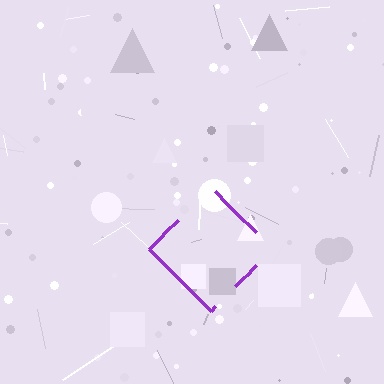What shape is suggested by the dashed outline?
The dashed outline suggests a diamond.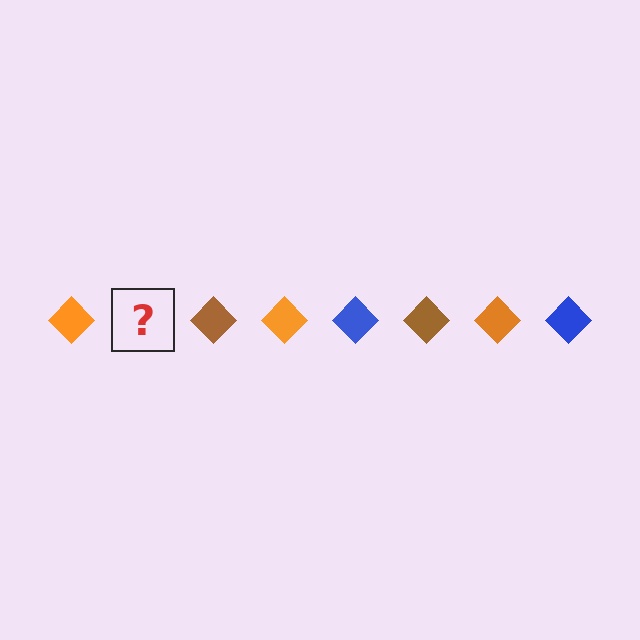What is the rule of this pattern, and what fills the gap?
The rule is that the pattern cycles through orange, blue, brown diamonds. The gap should be filled with a blue diamond.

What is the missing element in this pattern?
The missing element is a blue diamond.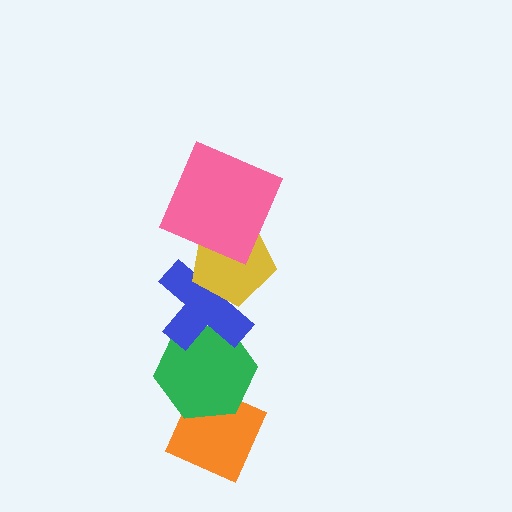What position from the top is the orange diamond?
The orange diamond is 5th from the top.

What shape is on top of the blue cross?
The yellow pentagon is on top of the blue cross.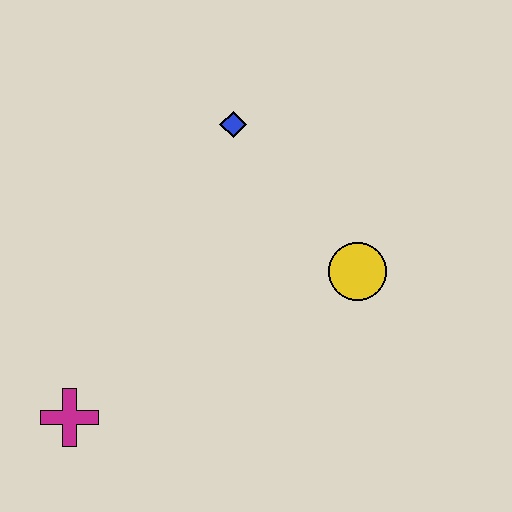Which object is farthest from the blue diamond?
The magenta cross is farthest from the blue diamond.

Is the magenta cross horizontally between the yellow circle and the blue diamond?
No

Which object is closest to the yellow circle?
The blue diamond is closest to the yellow circle.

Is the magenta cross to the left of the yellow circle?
Yes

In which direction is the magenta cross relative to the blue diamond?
The magenta cross is below the blue diamond.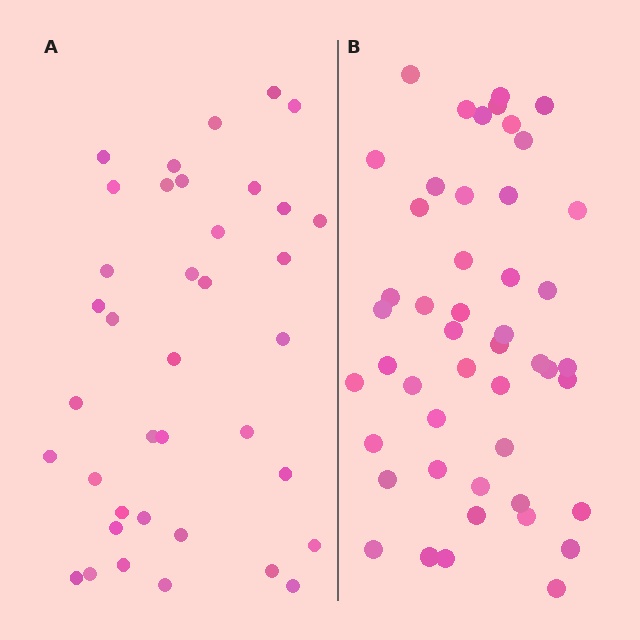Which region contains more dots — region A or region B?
Region B (the right region) has more dots.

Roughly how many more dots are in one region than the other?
Region B has roughly 10 or so more dots than region A.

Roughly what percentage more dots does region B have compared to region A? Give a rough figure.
About 25% more.